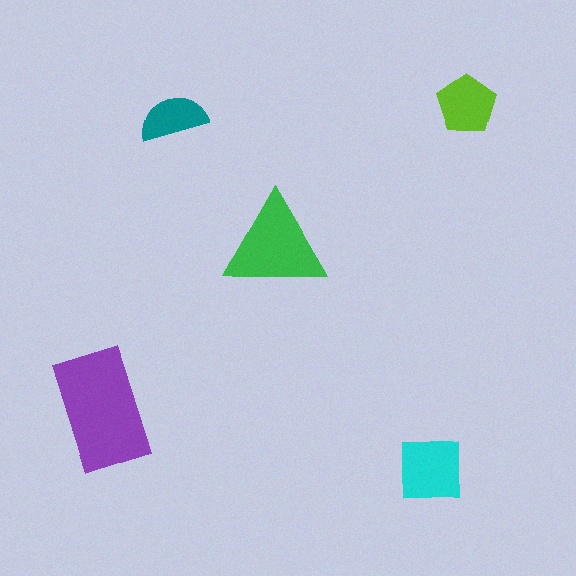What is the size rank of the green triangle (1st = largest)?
2nd.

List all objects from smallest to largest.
The teal semicircle, the lime pentagon, the cyan square, the green triangle, the purple rectangle.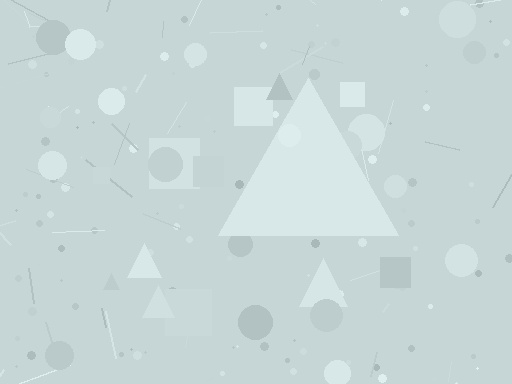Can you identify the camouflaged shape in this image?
The camouflaged shape is a triangle.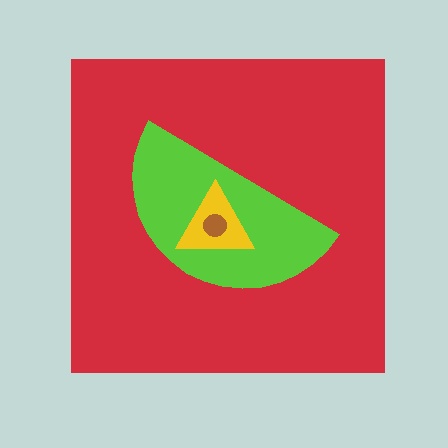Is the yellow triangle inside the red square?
Yes.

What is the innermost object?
The brown circle.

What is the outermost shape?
The red square.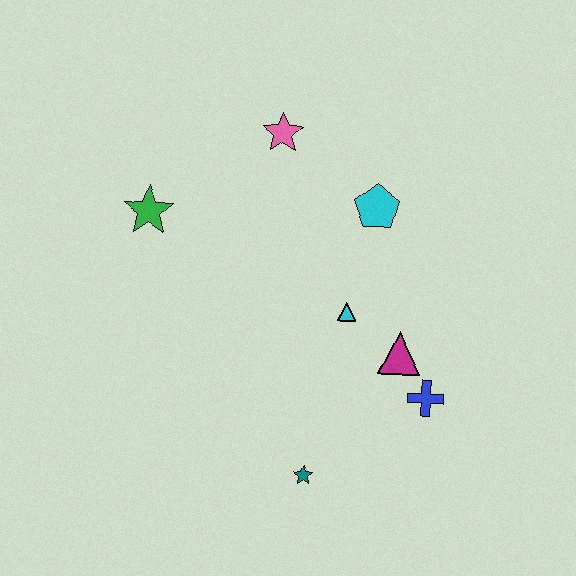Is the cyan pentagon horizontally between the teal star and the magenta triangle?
Yes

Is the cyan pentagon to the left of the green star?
No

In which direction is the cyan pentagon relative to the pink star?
The cyan pentagon is to the right of the pink star.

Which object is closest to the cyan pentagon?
The cyan triangle is closest to the cyan pentagon.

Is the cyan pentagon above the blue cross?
Yes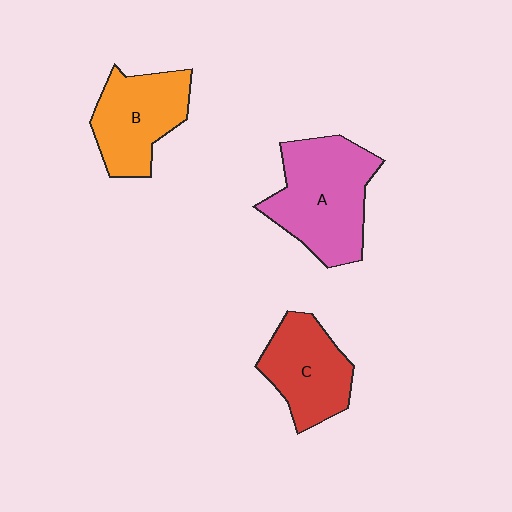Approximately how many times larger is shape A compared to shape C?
Approximately 1.4 times.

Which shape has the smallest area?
Shape C (red).